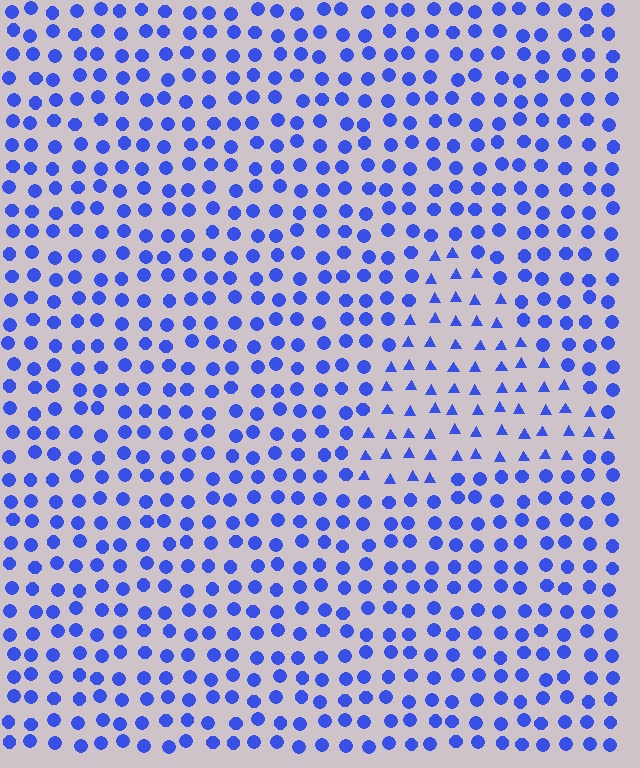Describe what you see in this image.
The image is filled with small blue elements arranged in a uniform grid. A triangle-shaped region contains triangles, while the surrounding area contains circles. The boundary is defined purely by the change in element shape.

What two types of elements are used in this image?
The image uses triangles inside the triangle region and circles outside it.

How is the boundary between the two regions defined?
The boundary is defined by a change in element shape: triangles inside vs. circles outside. All elements share the same color and spacing.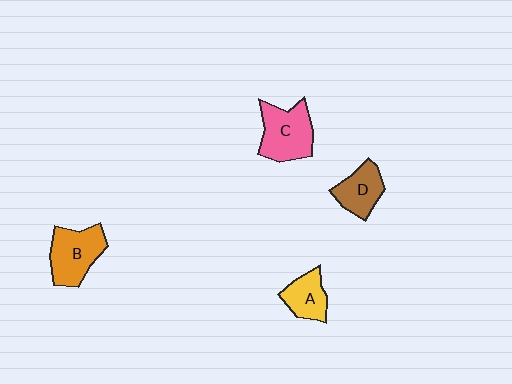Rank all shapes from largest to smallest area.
From largest to smallest: C (pink), B (orange), D (brown), A (yellow).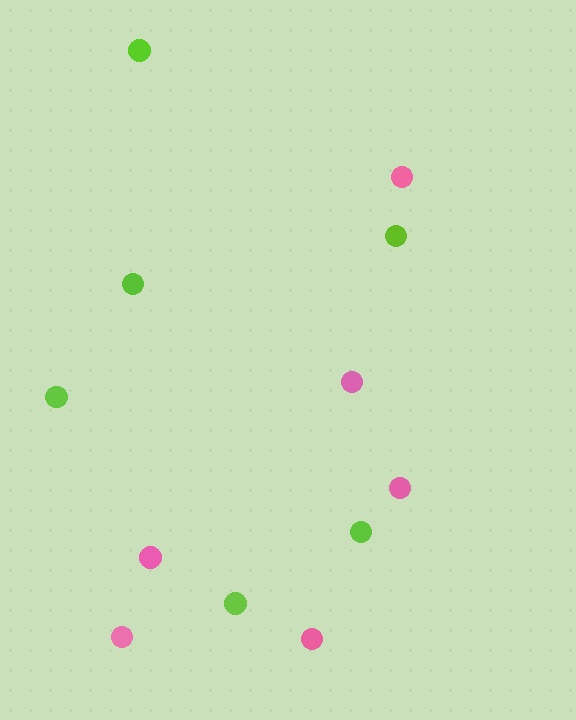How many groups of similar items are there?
There are 2 groups: one group of pink circles (6) and one group of lime circles (6).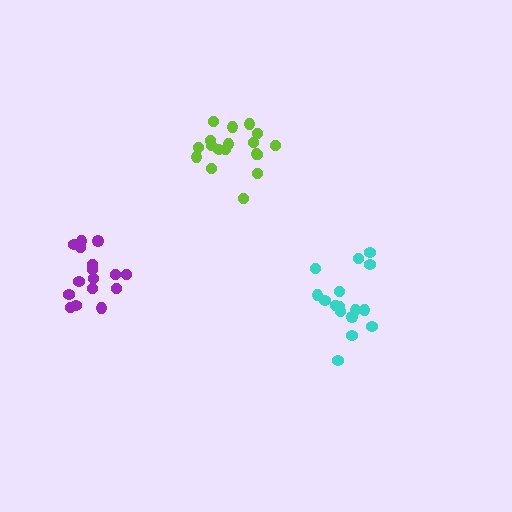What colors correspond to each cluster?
The clusters are colored: purple, cyan, lime.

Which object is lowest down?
The cyan cluster is bottommost.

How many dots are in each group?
Group 1: 16 dots, Group 2: 16 dots, Group 3: 18 dots (50 total).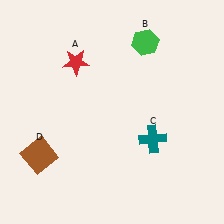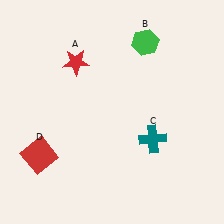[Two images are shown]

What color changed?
The square (D) changed from brown in Image 1 to red in Image 2.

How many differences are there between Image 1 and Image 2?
There is 1 difference between the two images.